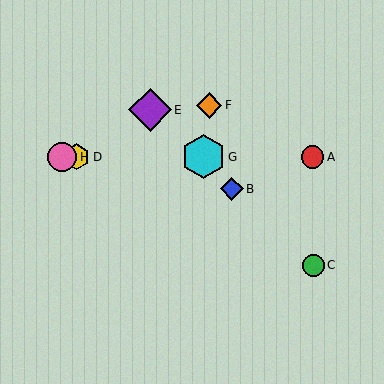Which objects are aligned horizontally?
Objects A, D, G, H are aligned horizontally.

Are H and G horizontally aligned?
Yes, both are at y≈157.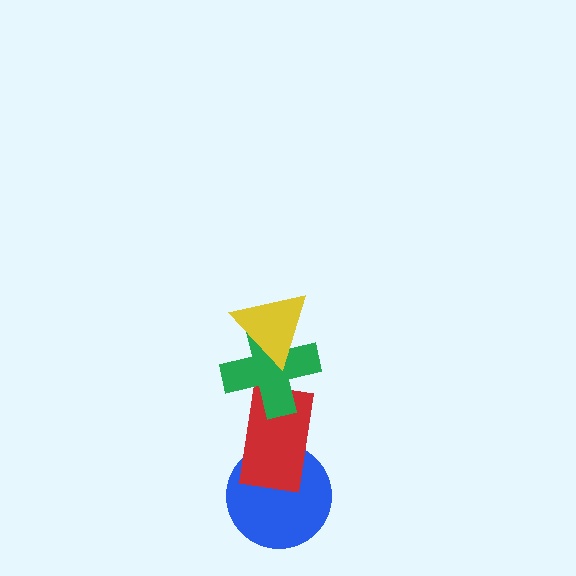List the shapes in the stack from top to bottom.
From top to bottom: the yellow triangle, the green cross, the red rectangle, the blue circle.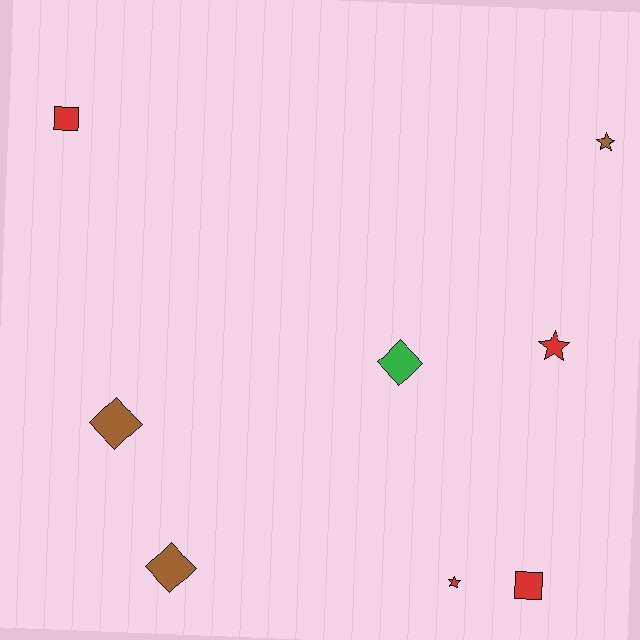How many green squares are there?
There are no green squares.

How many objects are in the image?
There are 8 objects.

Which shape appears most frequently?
Star, with 3 objects.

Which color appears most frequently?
Red, with 4 objects.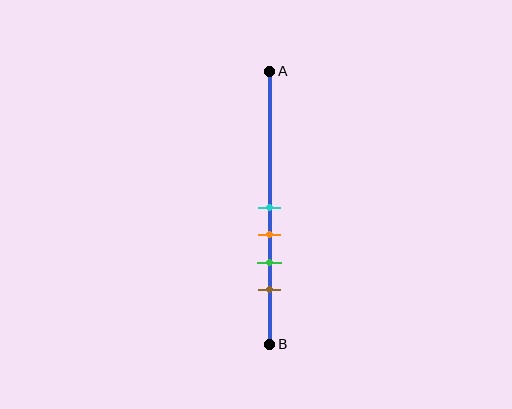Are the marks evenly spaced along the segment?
Yes, the marks are approximately evenly spaced.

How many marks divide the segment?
There are 4 marks dividing the segment.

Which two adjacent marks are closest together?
The cyan and orange marks are the closest adjacent pair.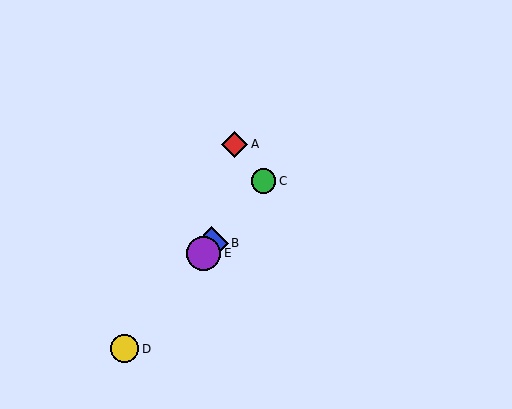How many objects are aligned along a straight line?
4 objects (B, C, D, E) are aligned along a straight line.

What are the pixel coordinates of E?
Object E is at (204, 253).